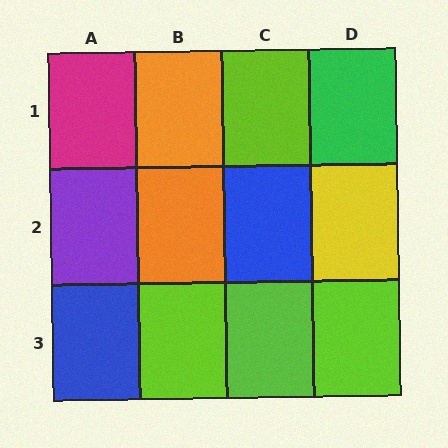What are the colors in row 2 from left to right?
Purple, orange, blue, yellow.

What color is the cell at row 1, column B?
Orange.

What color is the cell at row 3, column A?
Blue.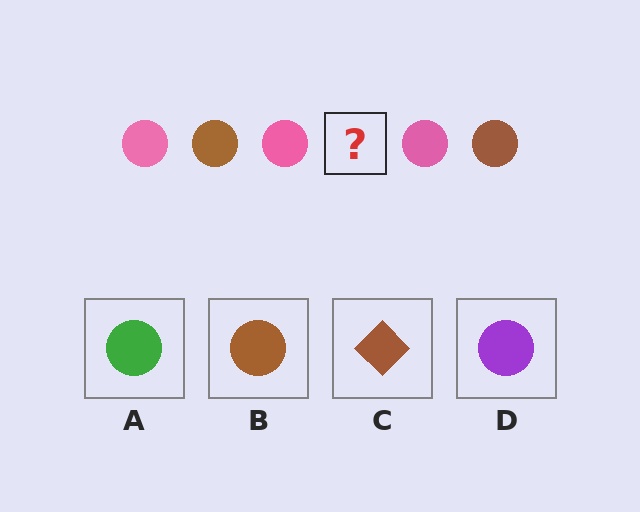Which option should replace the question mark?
Option B.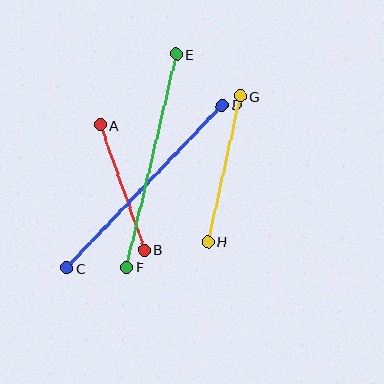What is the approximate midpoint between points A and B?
The midpoint is at approximately (123, 188) pixels.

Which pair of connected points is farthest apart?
Points C and D are farthest apart.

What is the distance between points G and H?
The distance is approximately 149 pixels.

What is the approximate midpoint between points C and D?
The midpoint is at approximately (144, 187) pixels.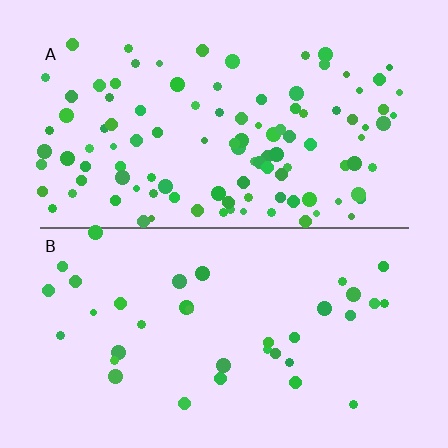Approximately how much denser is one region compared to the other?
Approximately 3.0× — region A over region B.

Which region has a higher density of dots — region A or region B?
A (the top).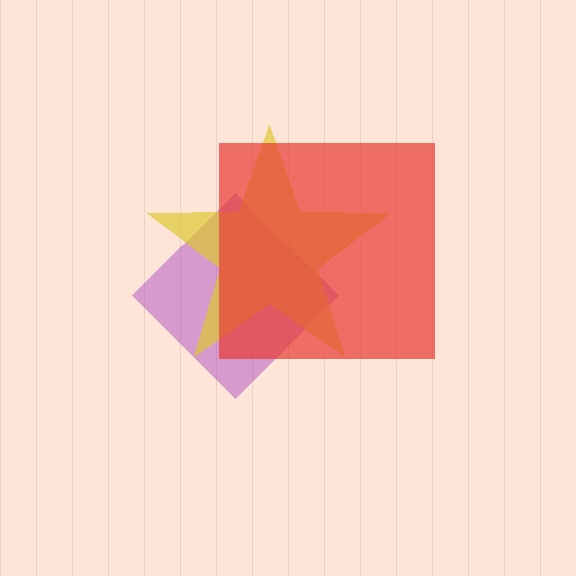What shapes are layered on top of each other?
The layered shapes are: a purple diamond, a yellow star, a red square.